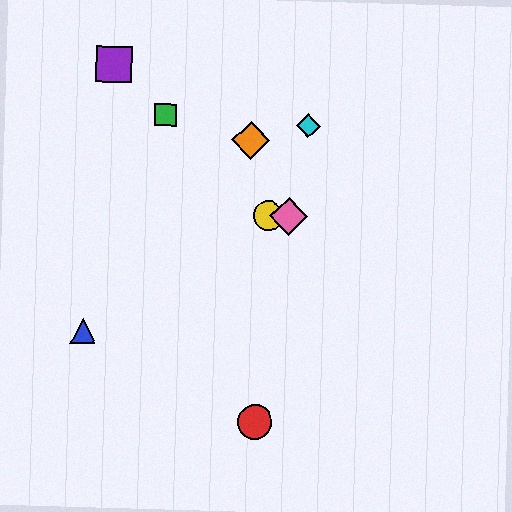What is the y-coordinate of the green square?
The green square is at y≈115.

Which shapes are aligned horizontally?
The yellow circle, the pink diamond are aligned horizontally.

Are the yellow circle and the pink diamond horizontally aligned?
Yes, both are at y≈216.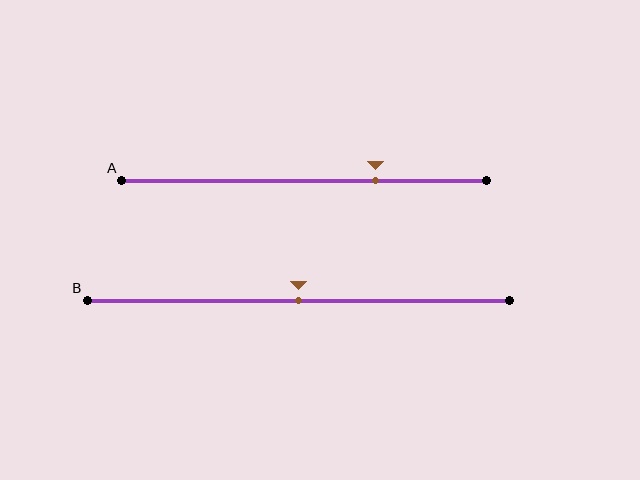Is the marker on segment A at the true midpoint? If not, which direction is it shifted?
No, the marker on segment A is shifted to the right by about 20% of the segment length.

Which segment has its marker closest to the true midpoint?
Segment B has its marker closest to the true midpoint.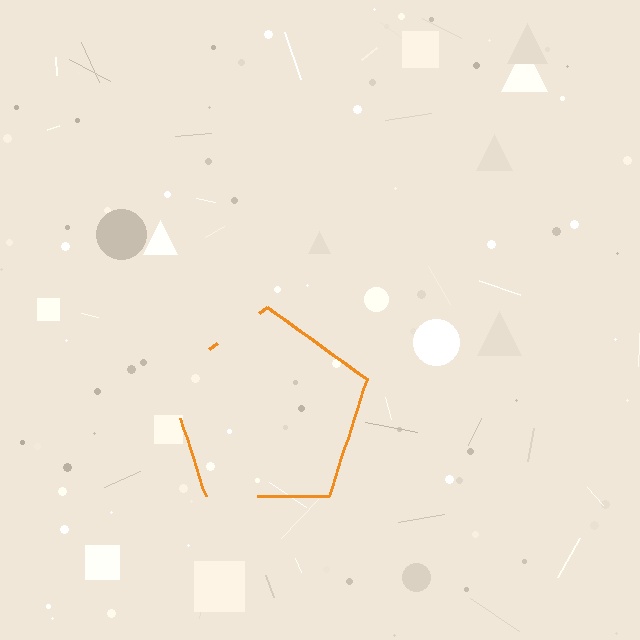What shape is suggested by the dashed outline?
The dashed outline suggests a pentagon.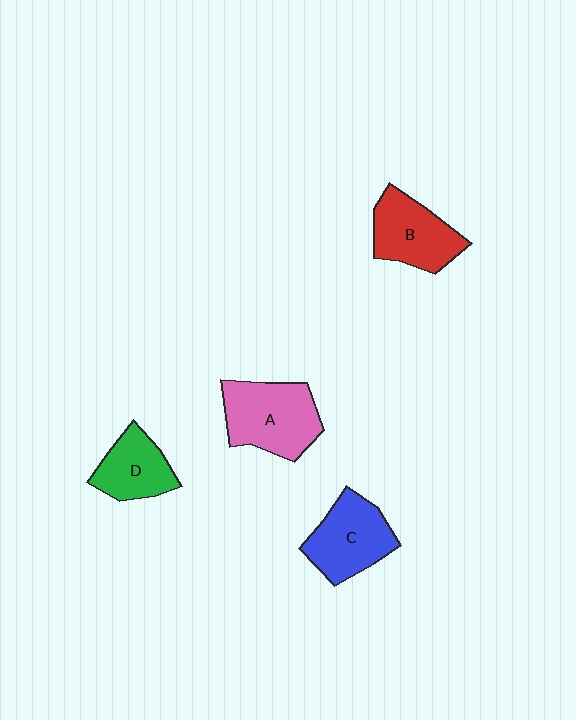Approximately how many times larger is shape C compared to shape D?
Approximately 1.3 times.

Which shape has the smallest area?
Shape D (green).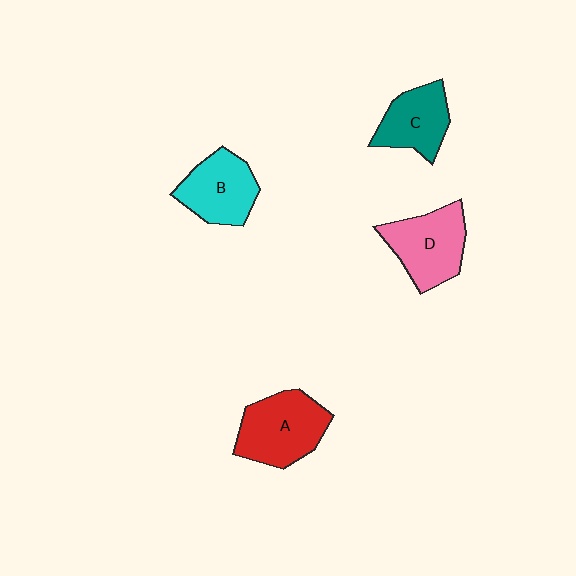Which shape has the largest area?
Shape A (red).